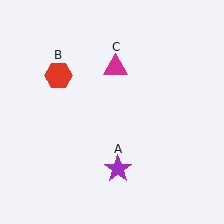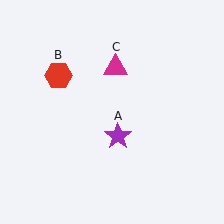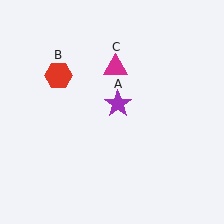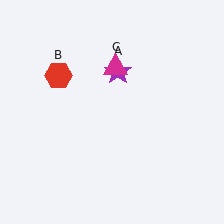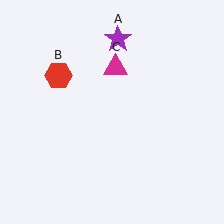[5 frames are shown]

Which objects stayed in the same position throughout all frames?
Red hexagon (object B) and magenta triangle (object C) remained stationary.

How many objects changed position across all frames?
1 object changed position: purple star (object A).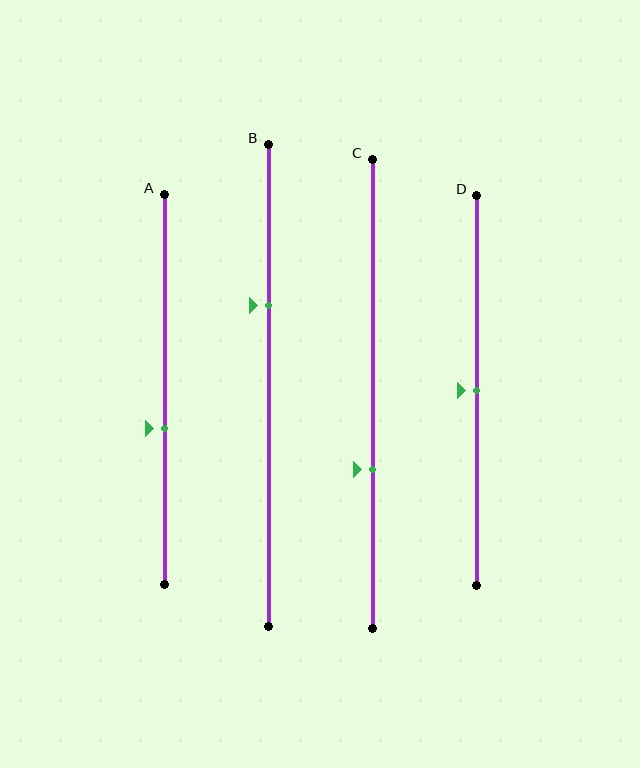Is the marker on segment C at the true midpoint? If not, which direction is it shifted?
No, the marker on segment C is shifted downward by about 16% of the segment length.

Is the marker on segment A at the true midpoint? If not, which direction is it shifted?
No, the marker on segment A is shifted downward by about 10% of the segment length.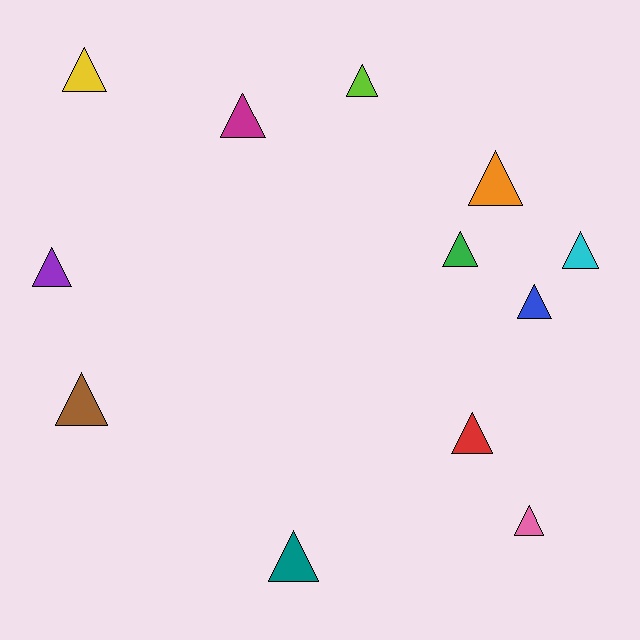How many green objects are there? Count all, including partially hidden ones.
There is 1 green object.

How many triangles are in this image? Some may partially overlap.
There are 12 triangles.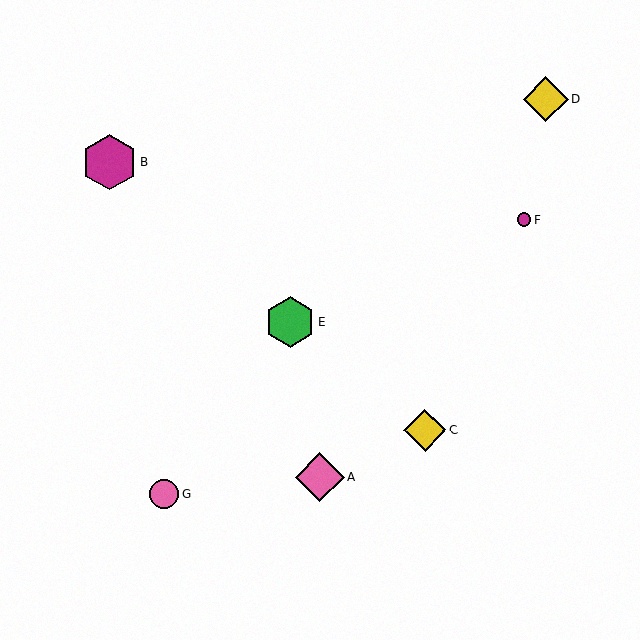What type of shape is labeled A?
Shape A is a pink diamond.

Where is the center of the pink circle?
The center of the pink circle is at (164, 494).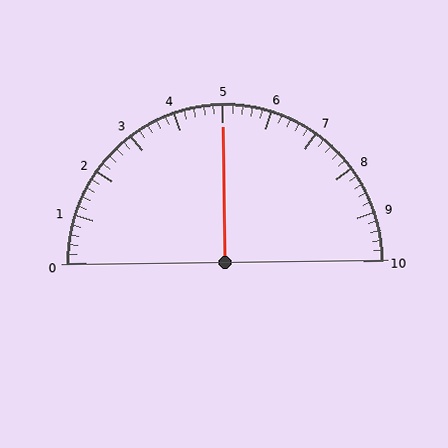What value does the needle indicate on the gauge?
The needle indicates approximately 5.0.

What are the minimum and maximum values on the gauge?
The gauge ranges from 0 to 10.